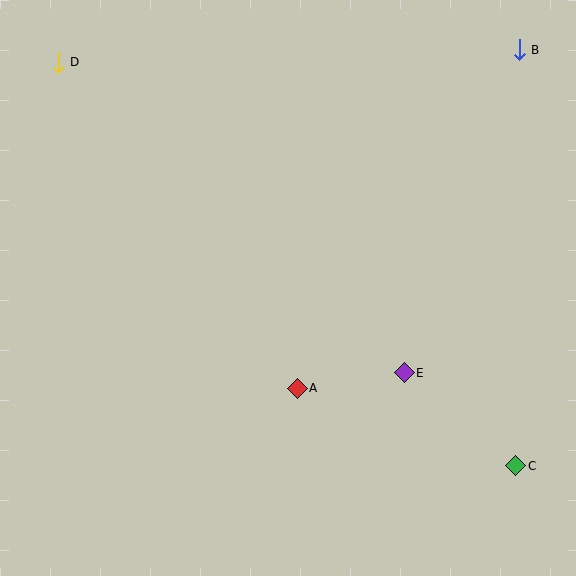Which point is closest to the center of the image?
Point A at (297, 388) is closest to the center.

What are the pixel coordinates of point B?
Point B is at (519, 50).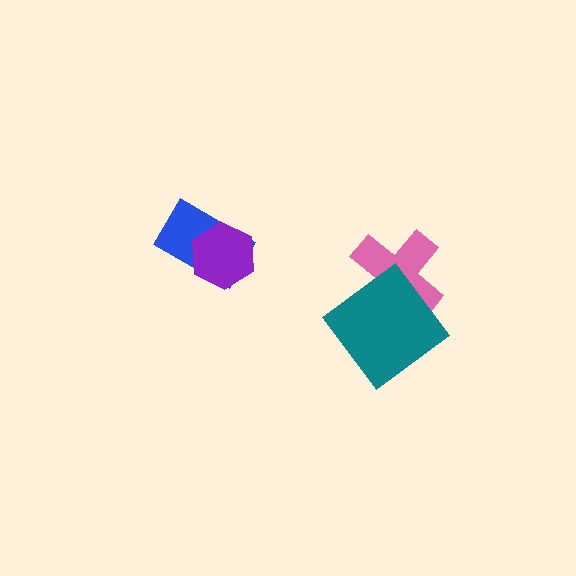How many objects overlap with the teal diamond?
1 object overlaps with the teal diamond.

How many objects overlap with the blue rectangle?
1 object overlaps with the blue rectangle.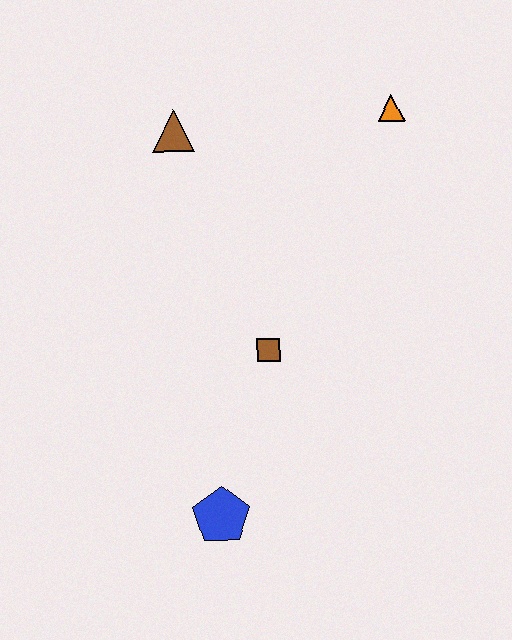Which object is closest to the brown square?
The blue pentagon is closest to the brown square.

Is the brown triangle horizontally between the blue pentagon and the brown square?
No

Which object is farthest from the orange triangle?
The blue pentagon is farthest from the orange triangle.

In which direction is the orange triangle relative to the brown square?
The orange triangle is above the brown square.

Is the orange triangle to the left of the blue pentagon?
No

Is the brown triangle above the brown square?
Yes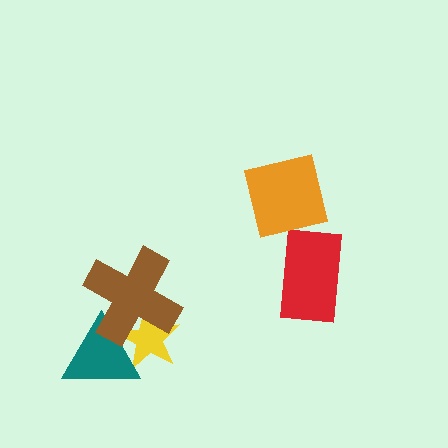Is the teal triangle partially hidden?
Yes, it is partially covered by another shape.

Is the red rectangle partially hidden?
No, no other shape covers it.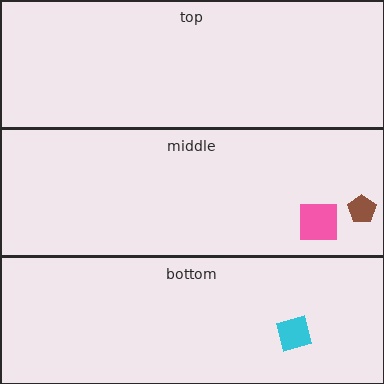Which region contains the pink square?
The middle region.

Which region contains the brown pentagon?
The middle region.